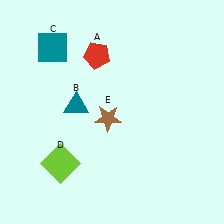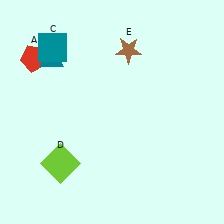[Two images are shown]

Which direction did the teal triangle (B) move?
The teal triangle (B) moved up.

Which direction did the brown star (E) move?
The brown star (E) moved up.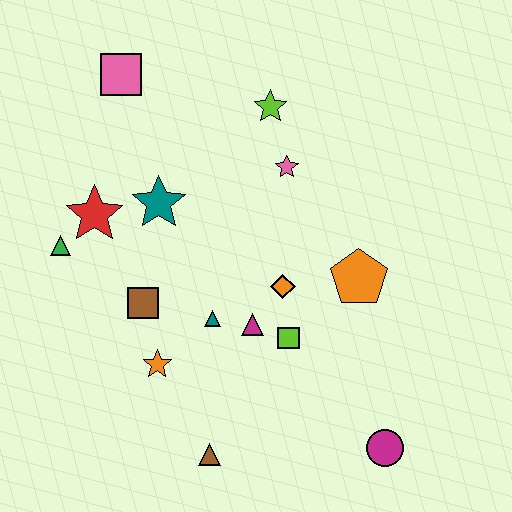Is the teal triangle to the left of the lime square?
Yes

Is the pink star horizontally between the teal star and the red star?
No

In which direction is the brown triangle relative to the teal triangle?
The brown triangle is below the teal triangle.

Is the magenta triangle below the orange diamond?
Yes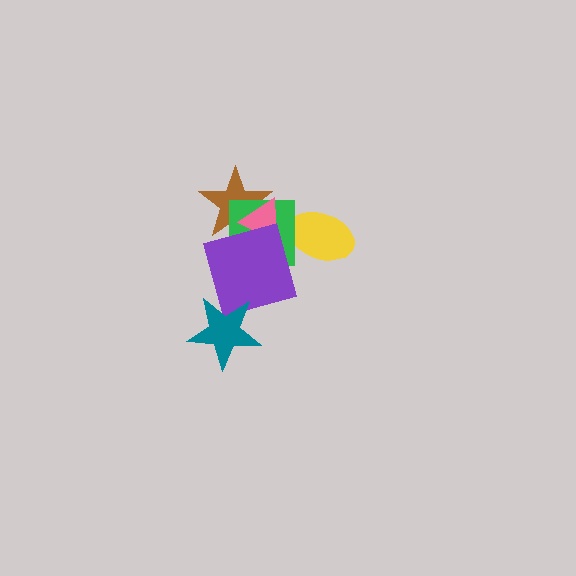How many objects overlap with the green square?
4 objects overlap with the green square.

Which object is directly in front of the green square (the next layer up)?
The pink triangle is directly in front of the green square.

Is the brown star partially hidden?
Yes, it is partially covered by another shape.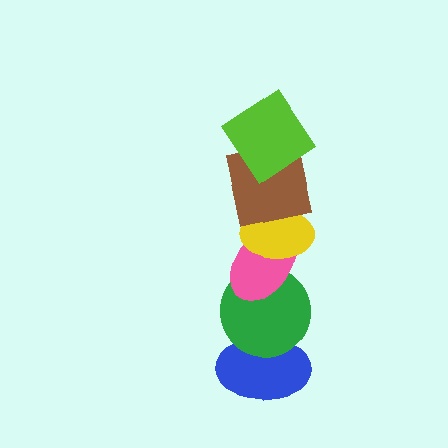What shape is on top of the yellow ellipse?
The brown square is on top of the yellow ellipse.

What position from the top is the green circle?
The green circle is 5th from the top.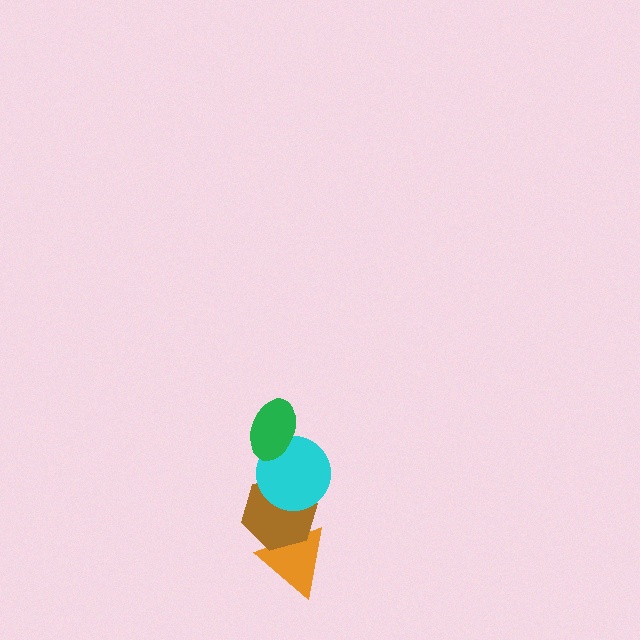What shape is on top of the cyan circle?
The green ellipse is on top of the cyan circle.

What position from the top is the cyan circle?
The cyan circle is 2nd from the top.